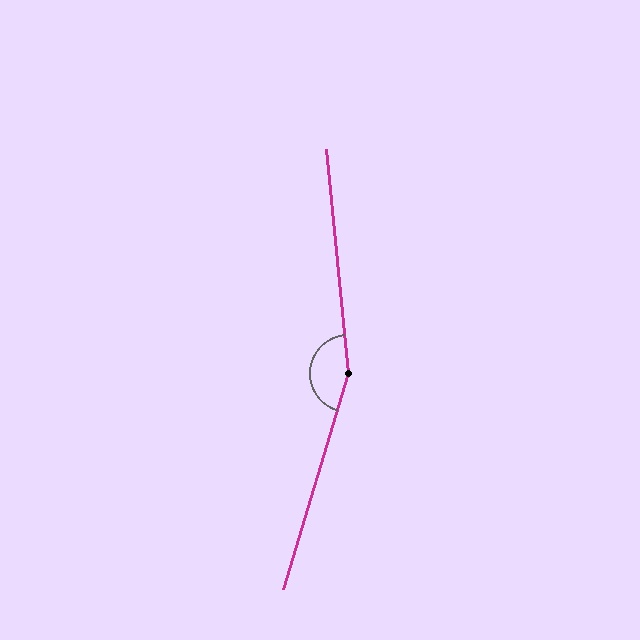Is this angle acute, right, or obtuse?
It is obtuse.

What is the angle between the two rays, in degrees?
Approximately 157 degrees.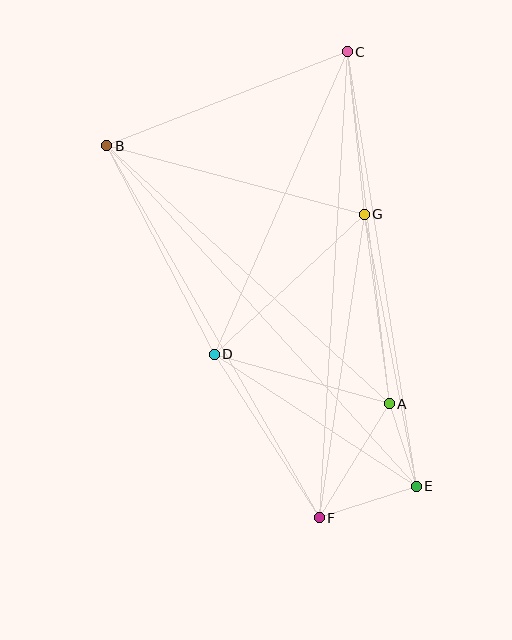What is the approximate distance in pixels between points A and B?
The distance between A and B is approximately 382 pixels.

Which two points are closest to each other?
Points A and E are closest to each other.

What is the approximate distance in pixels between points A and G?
The distance between A and G is approximately 191 pixels.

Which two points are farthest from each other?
Points C and F are farthest from each other.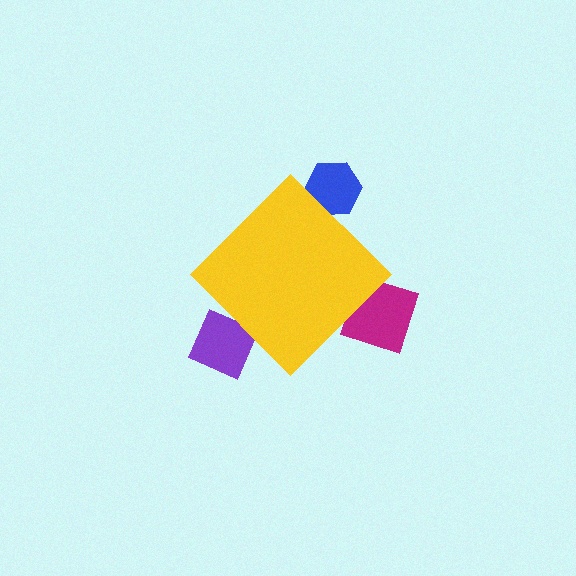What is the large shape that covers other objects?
A yellow diamond.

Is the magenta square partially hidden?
Yes, the magenta square is partially hidden behind the yellow diamond.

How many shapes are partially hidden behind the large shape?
3 shapes are partially hidden.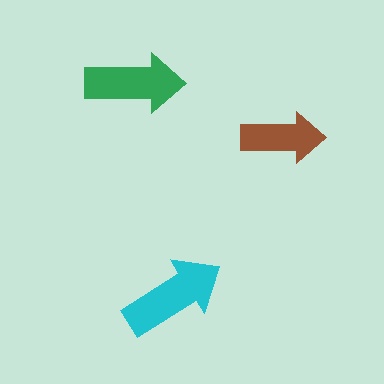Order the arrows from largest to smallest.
the cyan one, the green one, the brown one.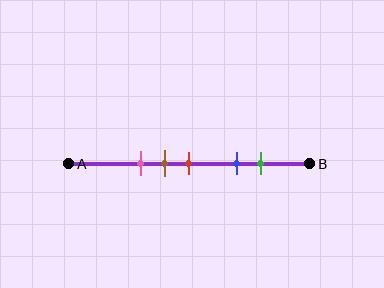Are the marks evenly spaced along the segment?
No, the marks are not evenly spaced.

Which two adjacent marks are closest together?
The brown and red marks are the closest adjacent pair.